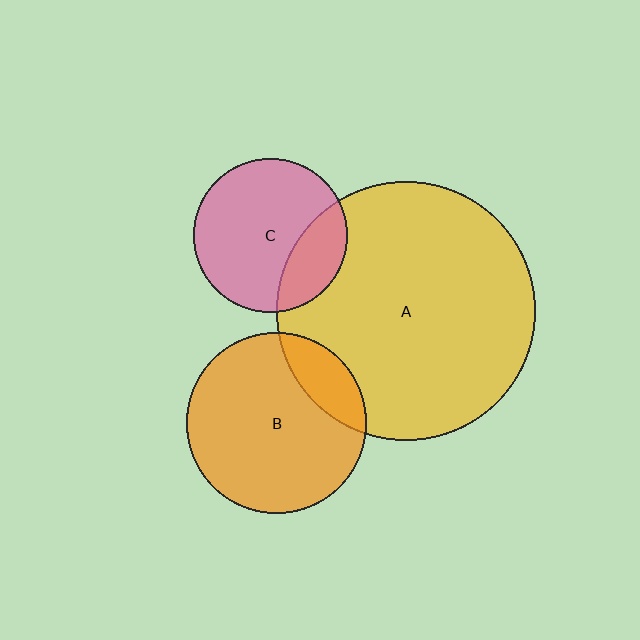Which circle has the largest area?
Circle A (yellow).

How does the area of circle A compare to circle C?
Approximately 2.8 times.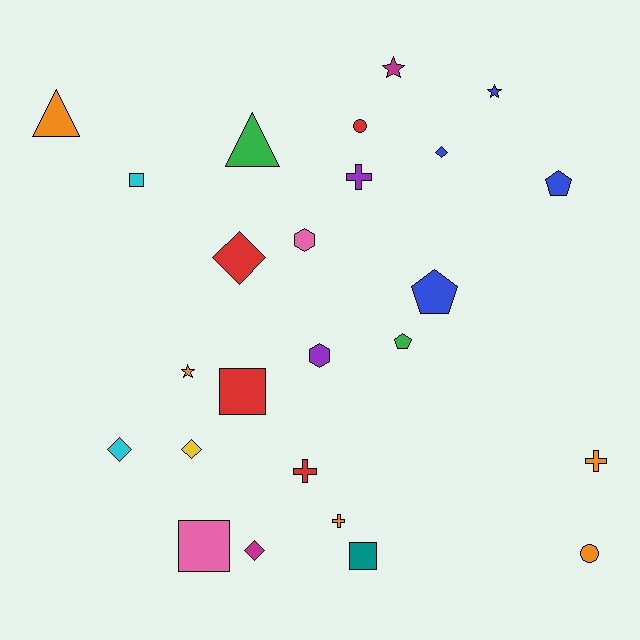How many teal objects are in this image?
There is 1 teal object.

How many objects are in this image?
There are 25 objects.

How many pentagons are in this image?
There are 3 pentagons.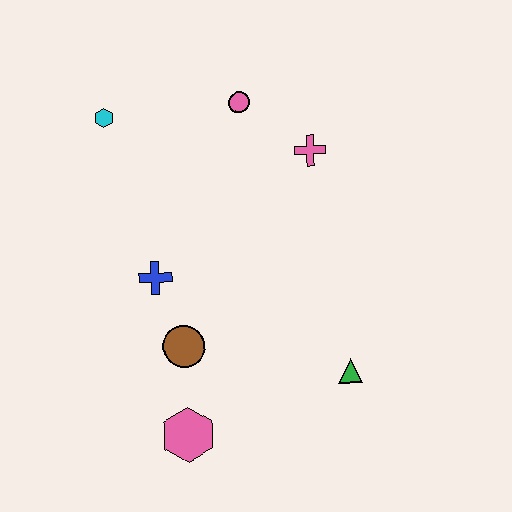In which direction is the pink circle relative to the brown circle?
The pink circle is above the brown circle.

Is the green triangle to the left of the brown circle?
No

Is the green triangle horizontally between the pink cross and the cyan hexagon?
No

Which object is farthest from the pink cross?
The pink hexagon is farthest from the pink cross.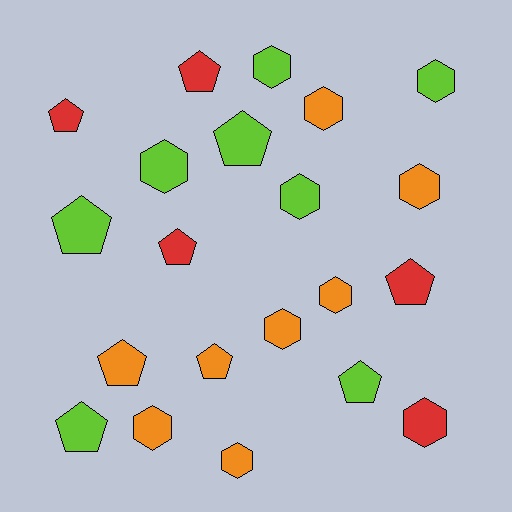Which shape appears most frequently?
Hexagon, with 11 objects.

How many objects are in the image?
There are 21 objects.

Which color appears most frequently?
Orange, with 8 objects.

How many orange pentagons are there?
There are 2 orange pentagons.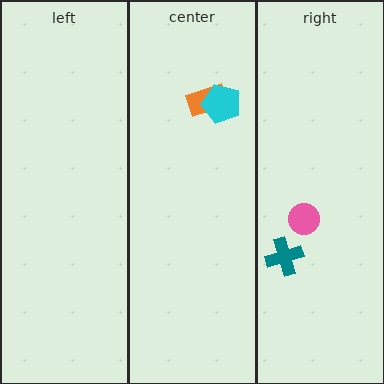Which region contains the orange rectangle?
The center region.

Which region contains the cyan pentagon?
The center region.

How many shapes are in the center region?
2.